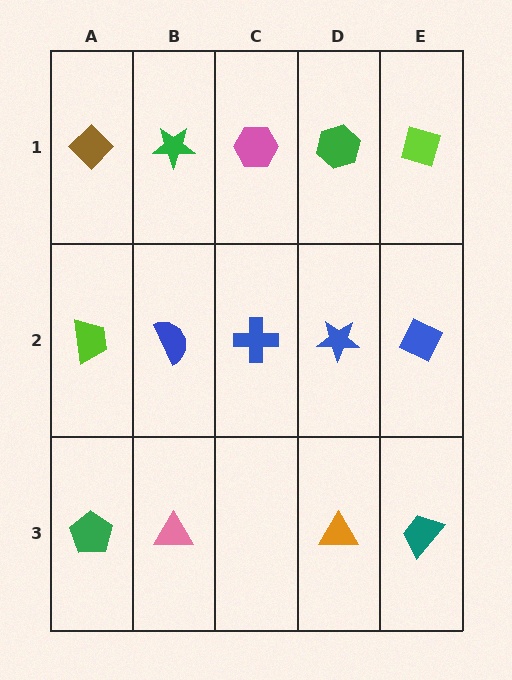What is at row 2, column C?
A blue cross.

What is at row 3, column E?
A teal trapezoid.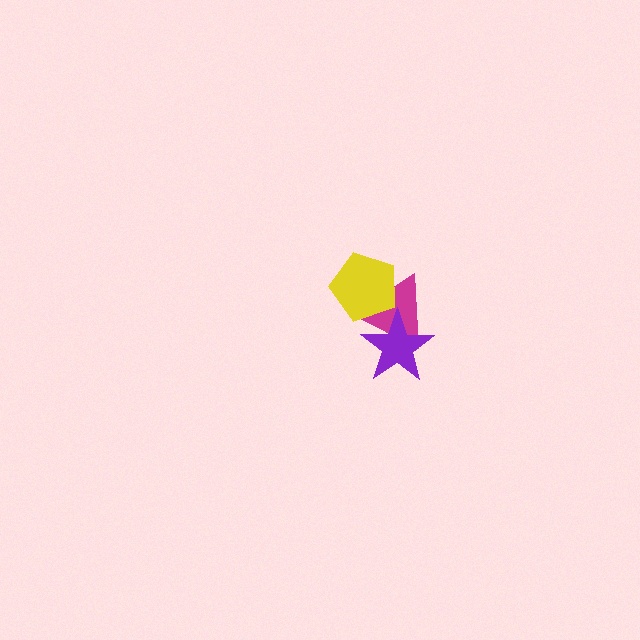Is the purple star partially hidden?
No, no other shape covers it.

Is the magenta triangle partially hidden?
Yes, it is partially covered by another shape.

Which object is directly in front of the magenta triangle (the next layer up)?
The yellow pentagon is directly in front of the magenta triangle.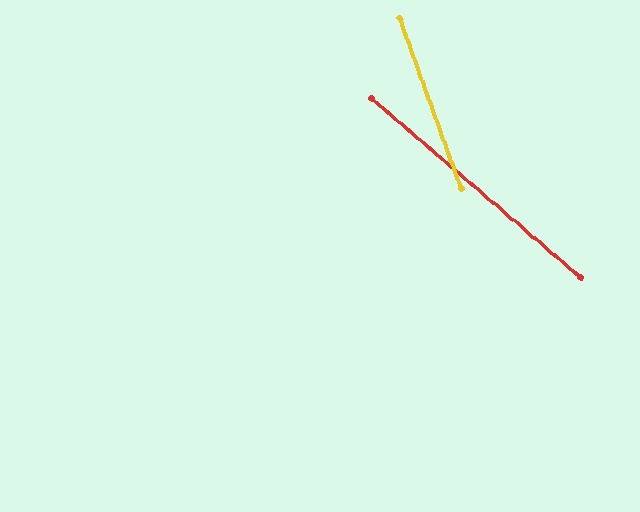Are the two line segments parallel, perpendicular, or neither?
Neither parallel nor perpendicular — they differ by about 30°.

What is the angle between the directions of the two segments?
Approximately 30 degrees.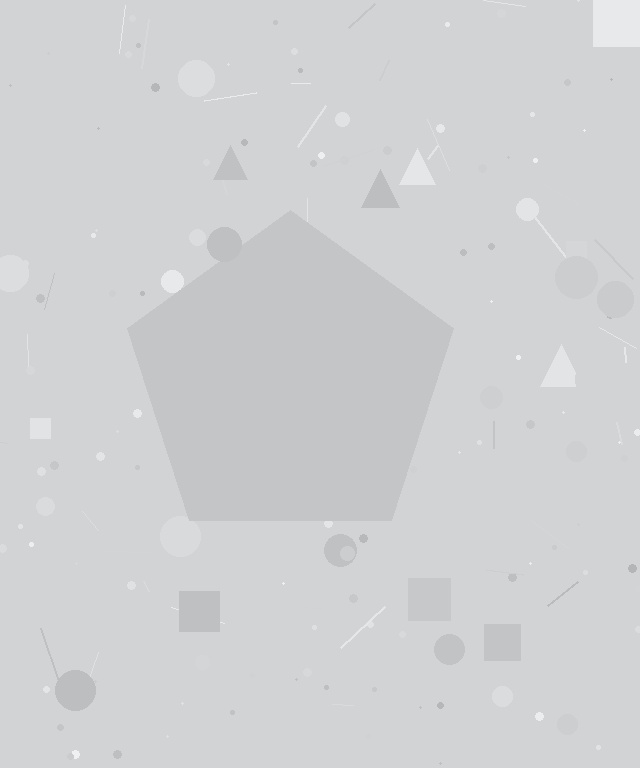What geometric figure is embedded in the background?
A pentagon is embedded in the background.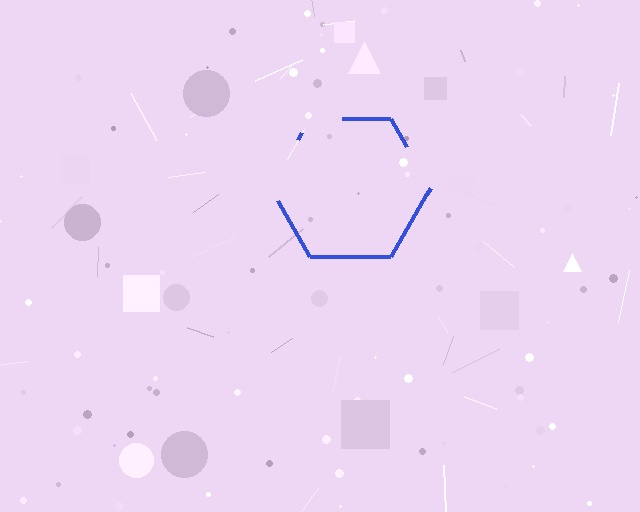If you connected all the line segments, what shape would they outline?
They would outline a hexagon.